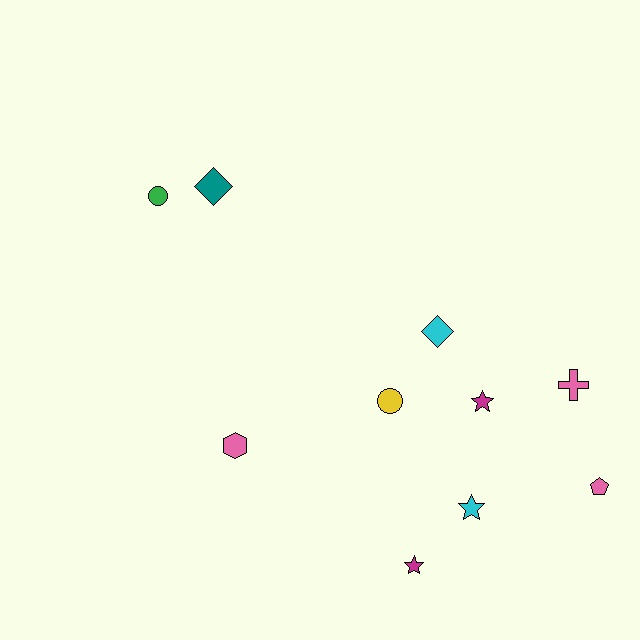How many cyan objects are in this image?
There are 2 cyan objects.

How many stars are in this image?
There are 3 stars.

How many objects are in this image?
There are 10 objects.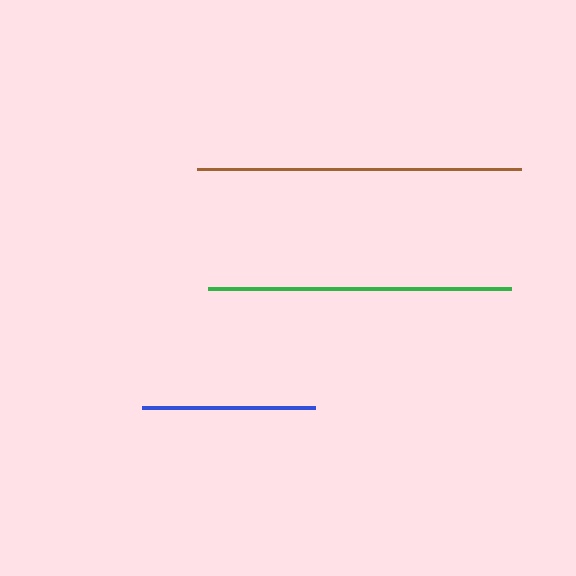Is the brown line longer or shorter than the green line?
The brown line is longer than the green line.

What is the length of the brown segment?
The brown segment is approximately 323 pixels long.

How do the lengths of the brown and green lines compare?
The brown and green lines are approximately the same length.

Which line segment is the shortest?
The blue line is the shortest at approximately 174 pixels.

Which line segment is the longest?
The brown line is the longest at approximately 323 pixels.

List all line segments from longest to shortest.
From longest to shortest: brown, green, blue.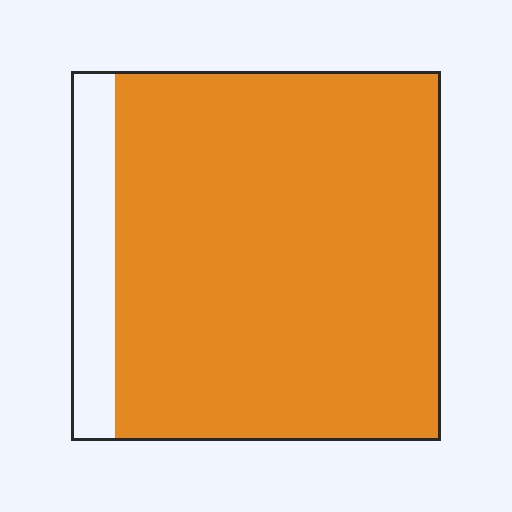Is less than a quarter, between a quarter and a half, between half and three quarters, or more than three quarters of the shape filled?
More than three quarters.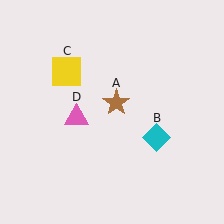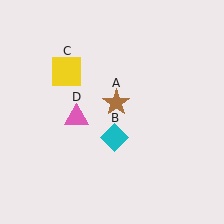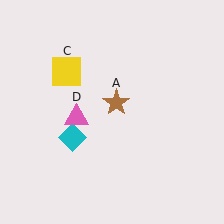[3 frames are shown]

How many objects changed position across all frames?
1 object changed position: cyan diamond (object B).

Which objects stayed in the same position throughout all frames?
Brown star (object A) and yellow square (object C) and pink triangle (object D) remained stationary.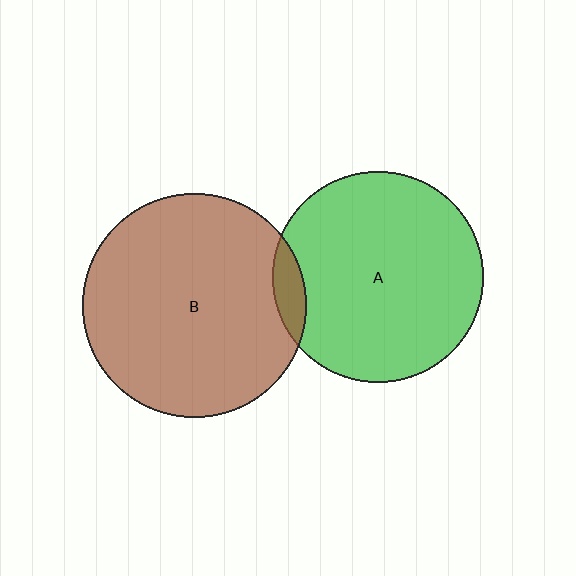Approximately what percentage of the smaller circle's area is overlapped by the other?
Approximately 5%.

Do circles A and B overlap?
Yes.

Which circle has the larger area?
Circle B (brown).